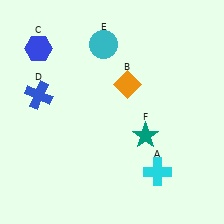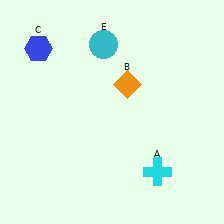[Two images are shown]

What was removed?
The blue cross (D), the teal star (F) were removed in Image 2.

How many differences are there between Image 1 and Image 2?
There are 2 differences between the two images.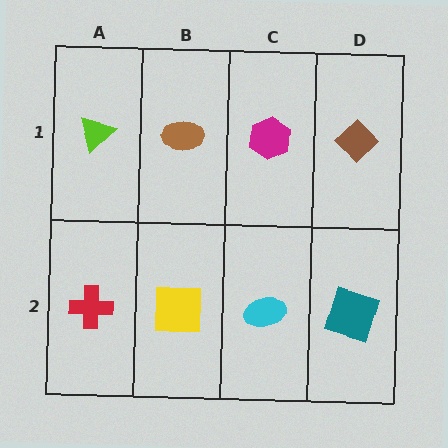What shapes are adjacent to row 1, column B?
A yellow square (row 2, column B), a lime triangle (row 1, column A), a magenta hexagon (row 1, column C).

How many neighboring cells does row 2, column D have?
2.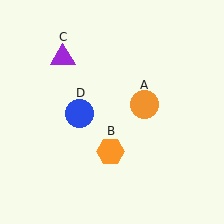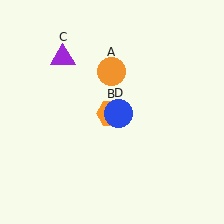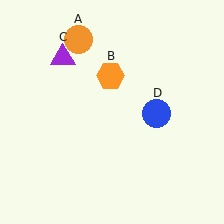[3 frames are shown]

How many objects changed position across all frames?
3 objects changed position: orange circle (object A), orange hexagon (object B), blue circle (object D).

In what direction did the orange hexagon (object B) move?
The orange hexagon (object B) moved up.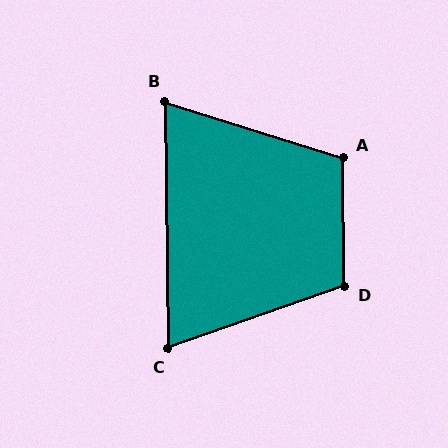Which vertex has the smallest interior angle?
B, at approximately 72 degrees.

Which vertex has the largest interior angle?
D, at approximately 108 degrees.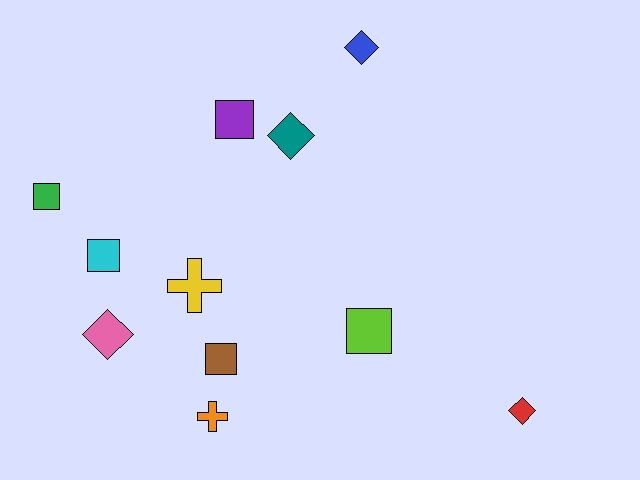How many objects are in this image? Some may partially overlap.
There are 11 objects.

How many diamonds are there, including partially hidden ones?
There are 4 diamonds.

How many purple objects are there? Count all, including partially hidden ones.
There is 1 purple object.